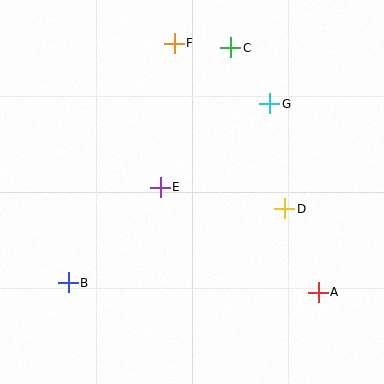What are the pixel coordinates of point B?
Point B is at (68, 283).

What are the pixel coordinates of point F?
Point F is at (174, 43).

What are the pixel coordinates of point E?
Point E is at (160, 187).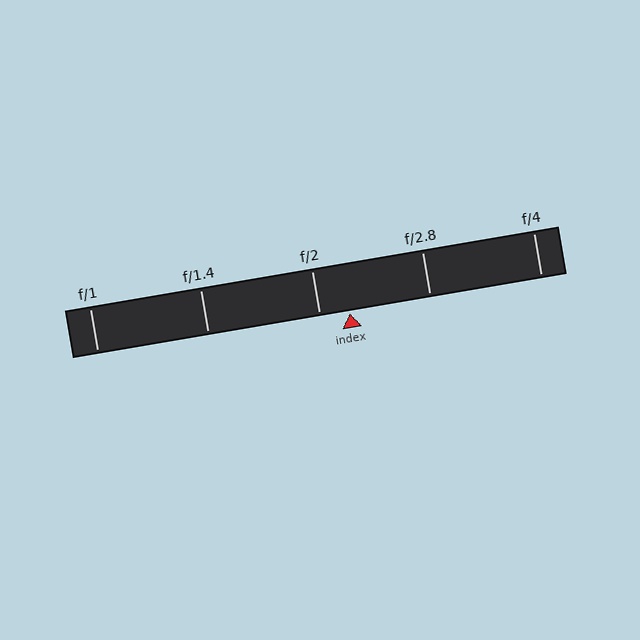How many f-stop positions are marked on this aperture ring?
There are 5 f-stop positions marked.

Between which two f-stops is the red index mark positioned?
The index mark is between f/2 and f/2.8.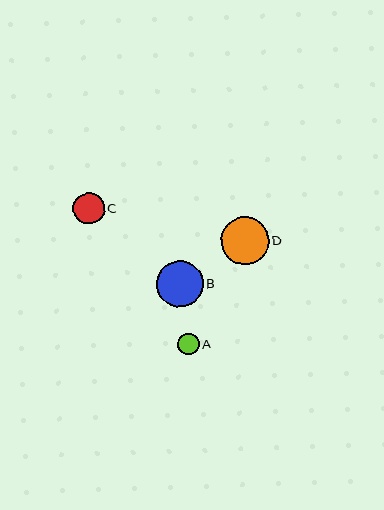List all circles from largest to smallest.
From largest to smallest: D, B, C, A.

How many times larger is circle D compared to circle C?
Circle D is approximately 1.5 times the size of circle C.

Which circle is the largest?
Circle D is the largest with a size of approximately 48 pixels.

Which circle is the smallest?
Circle A is the smallest with a size of approximately 21 pixels.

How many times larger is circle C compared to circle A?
Circle C is approximately 1.5 times the size of circle A.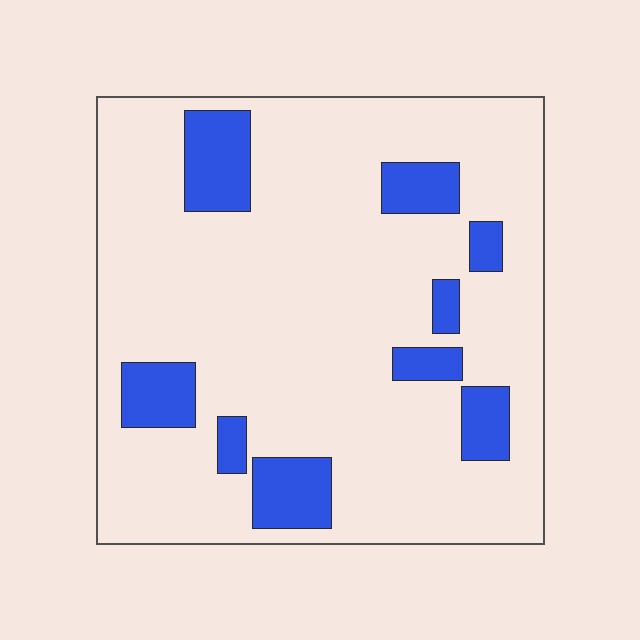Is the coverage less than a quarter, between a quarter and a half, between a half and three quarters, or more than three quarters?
Less than a quarter.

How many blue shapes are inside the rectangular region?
9.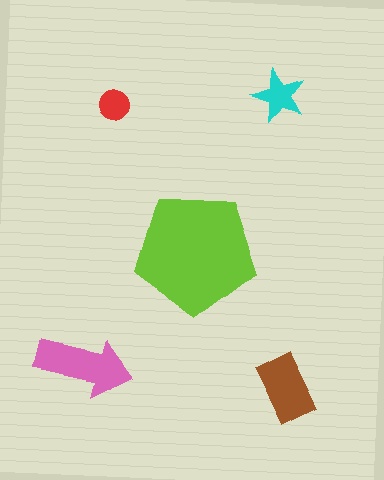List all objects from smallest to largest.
The red circle, the cyan star, the brown rectangle, the pink arrow, the lime pentagon.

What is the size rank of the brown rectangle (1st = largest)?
3rd.